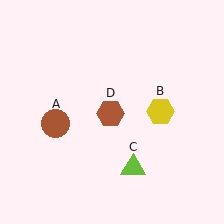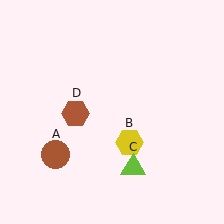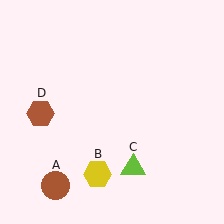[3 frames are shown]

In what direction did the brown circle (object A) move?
The brown circle (object A) moved down.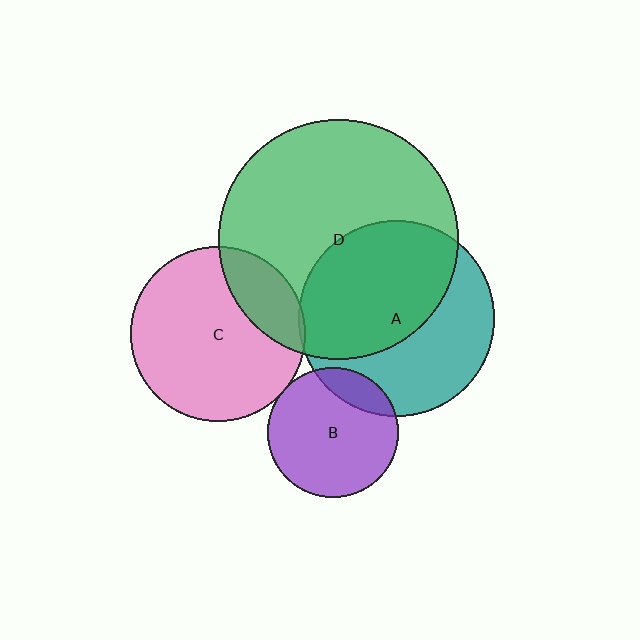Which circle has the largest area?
Circle D (green).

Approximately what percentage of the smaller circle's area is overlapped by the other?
Approximately 5%.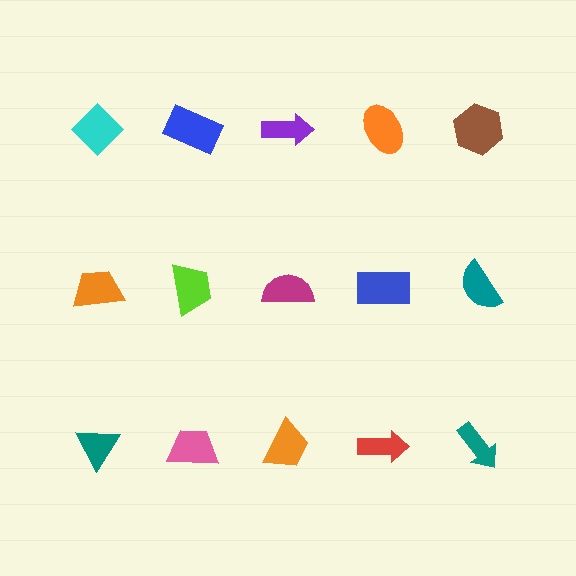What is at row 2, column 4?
A blue rectangle.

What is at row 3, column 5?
A teal arrow.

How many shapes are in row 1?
5 shapes.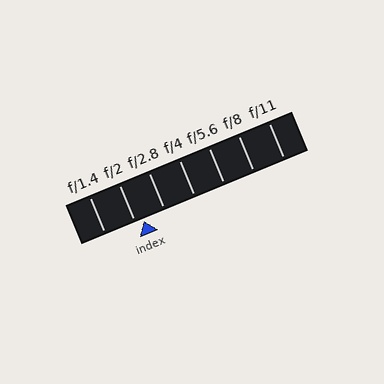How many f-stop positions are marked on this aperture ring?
There are 7 f-stop positions marked.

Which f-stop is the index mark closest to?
The index mark is closest to f/2.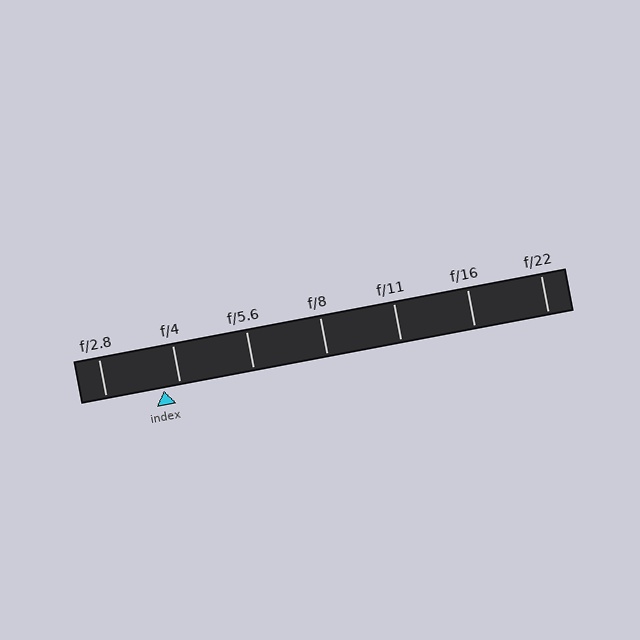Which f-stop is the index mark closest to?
The index mark is closest to f/4.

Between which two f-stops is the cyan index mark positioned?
The index mark is between f/2.8 and f/4.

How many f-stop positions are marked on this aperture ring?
There are 7 f-stop positions marked.